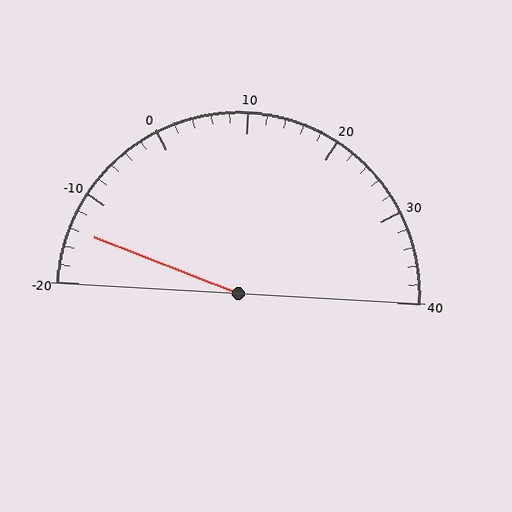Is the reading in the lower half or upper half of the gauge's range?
The reading is in the lower half of the range (-20 to 40).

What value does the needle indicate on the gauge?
The needle indicates approximately -14.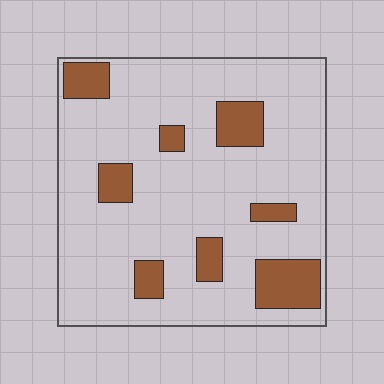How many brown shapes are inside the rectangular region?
8.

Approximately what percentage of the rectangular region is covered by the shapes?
Approximately 15%.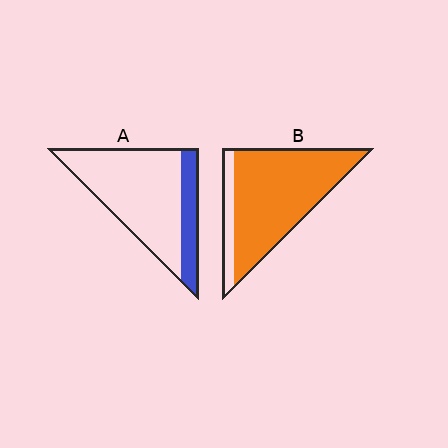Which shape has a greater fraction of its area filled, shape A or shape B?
Shape B.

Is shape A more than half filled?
No.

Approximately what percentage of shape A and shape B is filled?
A is approximately 20% and B is approximately 85%.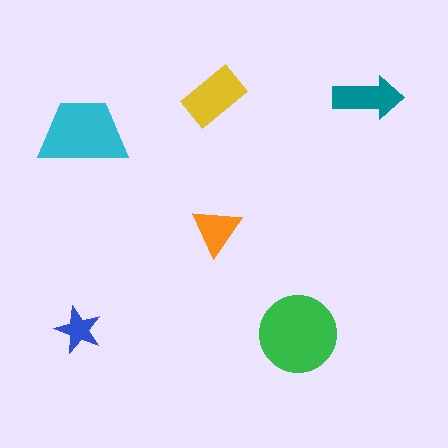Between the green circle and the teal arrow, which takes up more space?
The green circle.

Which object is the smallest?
The blue star.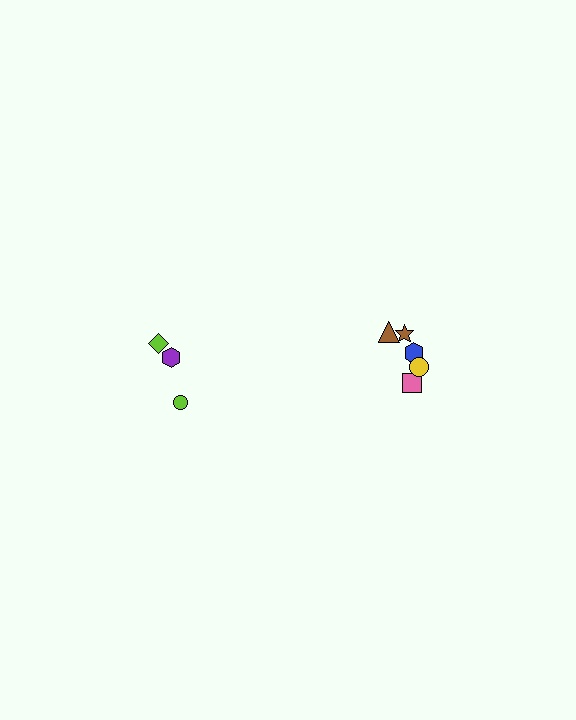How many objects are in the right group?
There are 5 objects.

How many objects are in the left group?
There are 3 objects.